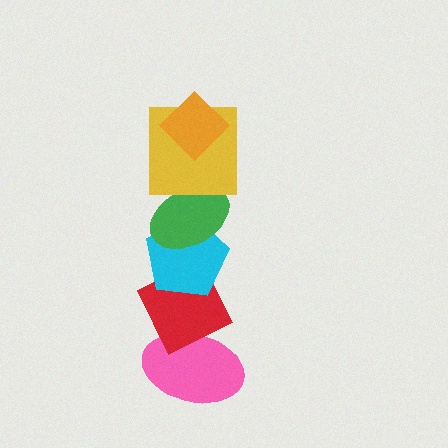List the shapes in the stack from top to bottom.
From top to bottom: the orange diamond, the yellow square, the green ellipse, the cyan pentagon, the red diamond, the pink ellipse.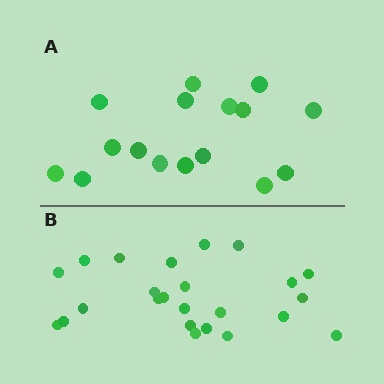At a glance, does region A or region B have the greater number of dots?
Region B (the bottom region) has more dots.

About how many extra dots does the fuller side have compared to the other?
Region B has roughly 8 or so more dots than region A.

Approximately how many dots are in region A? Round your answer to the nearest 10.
About 20 dots. (The exact count is 16, which rounds to 20.)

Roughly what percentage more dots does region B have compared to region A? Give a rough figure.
About 50% more.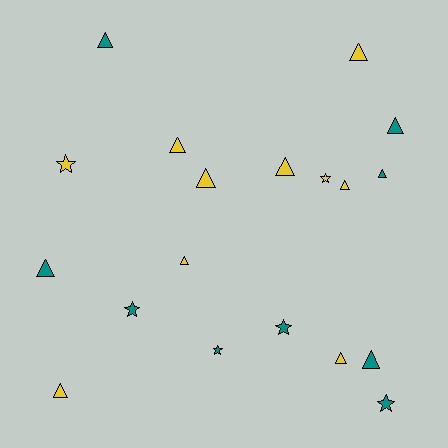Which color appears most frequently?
Yellow, with 10 objects.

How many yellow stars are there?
There are 2 yellow stars.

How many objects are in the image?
There are 19 objects.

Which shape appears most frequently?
Triangle, with 13 objects.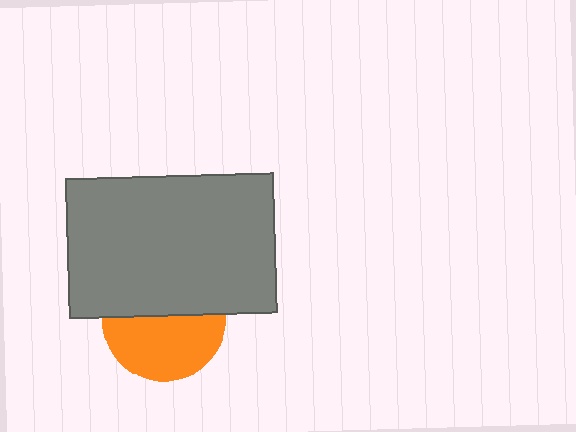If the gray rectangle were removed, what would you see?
You would see the complete orange circle.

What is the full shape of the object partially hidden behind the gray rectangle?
The partially hidden object is an orange circle.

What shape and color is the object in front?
The object in front is a gray rectangle.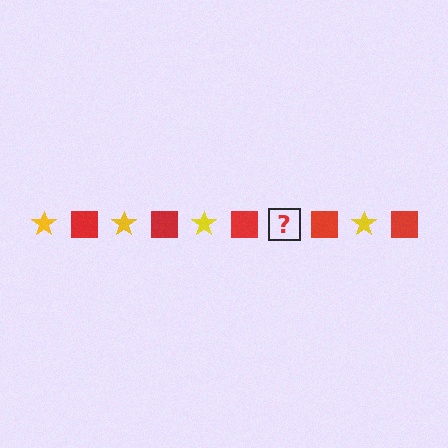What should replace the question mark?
The question mark should be replaced with a yellow star.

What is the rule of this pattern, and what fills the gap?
The rule is that the pattern alternates between yellow star and red square. The gap should be filled with a yellow star.